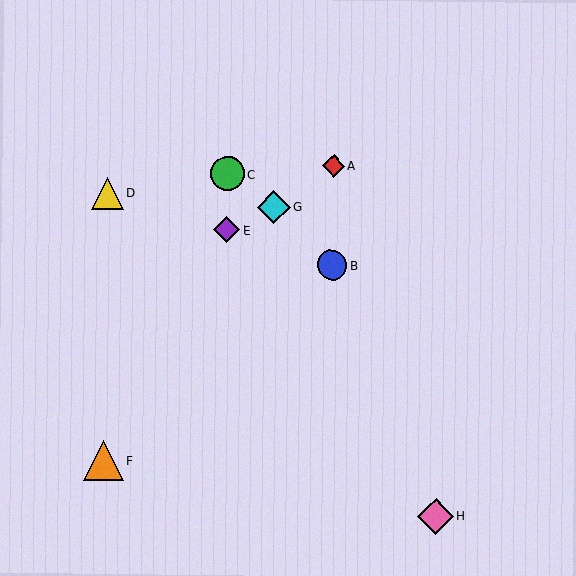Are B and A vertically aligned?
Yes, both are at x≈333.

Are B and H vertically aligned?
No, B is at x≈333 and H is at x≈436.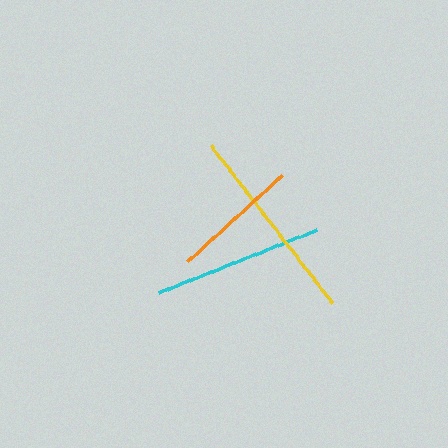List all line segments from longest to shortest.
From longest to shortest: yellow, cyan, orange.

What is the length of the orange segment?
The orange segment is approximately 130 pixels long.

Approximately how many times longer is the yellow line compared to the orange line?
The yellow line is approximately 1.5 times the length of the orange line.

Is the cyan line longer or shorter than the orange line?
The cyan line is longer than the orange line.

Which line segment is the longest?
The yellow line is the longest at approximately 199 pixels.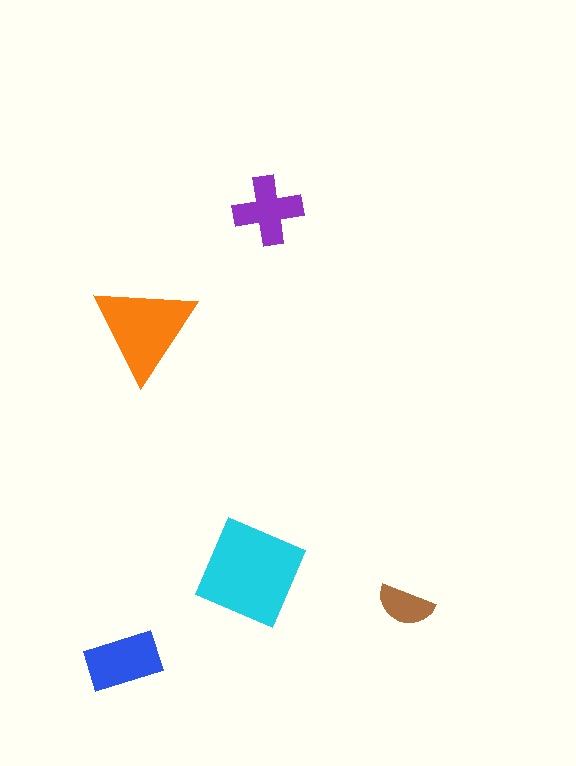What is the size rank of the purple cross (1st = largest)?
4th.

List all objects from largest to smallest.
The cyan square, the orange triangle, the blue rectangle, the purple cross, the brown semicircle.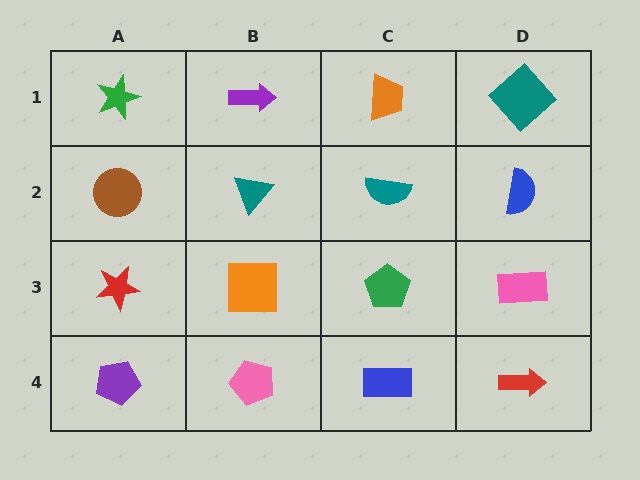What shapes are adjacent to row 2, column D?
A teal diamond (row 1, column D), a pink rectangle (row 3, column D), a teal semicircle (row 2, column C).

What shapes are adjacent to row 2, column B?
A purple arrow (row 1, column B), an orange square (row 3, column B), a brown circle (row 2, column A), a teal semicircle (row 2, column C).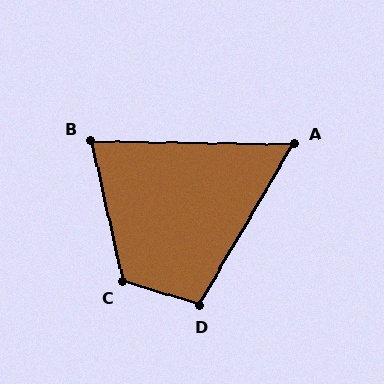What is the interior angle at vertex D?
Approximately 103 degrees (obtuse).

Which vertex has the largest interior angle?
C, at approximately 120 degrees.